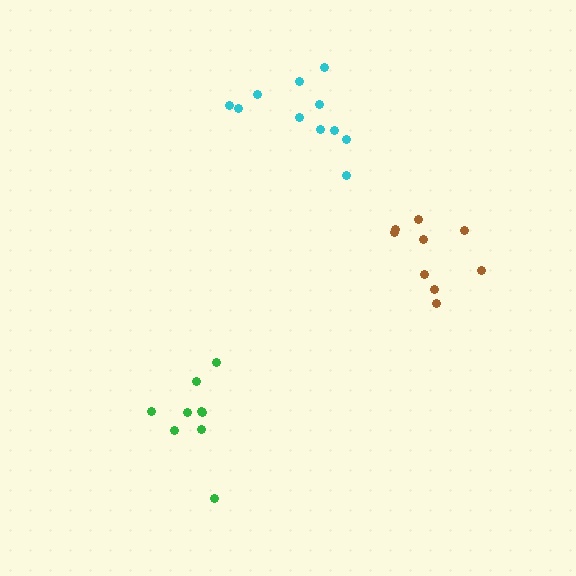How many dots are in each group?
Group 1: 9 dots, Group 2: 11 dots, Group 3: 9 dots (29 total).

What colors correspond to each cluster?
The clusters are colored: green, cyan, brown.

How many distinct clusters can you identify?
There are 3 distinct clusters.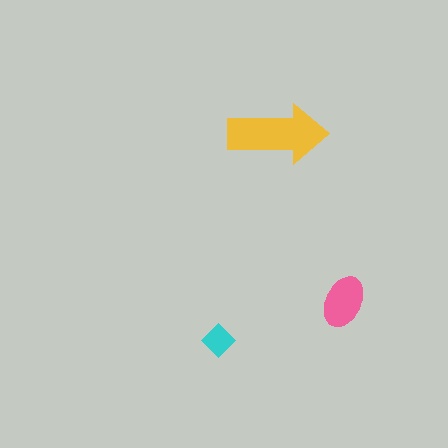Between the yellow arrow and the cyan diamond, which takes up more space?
The yellow arrow.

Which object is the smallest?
The cyan diamond.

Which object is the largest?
The yellow arrow.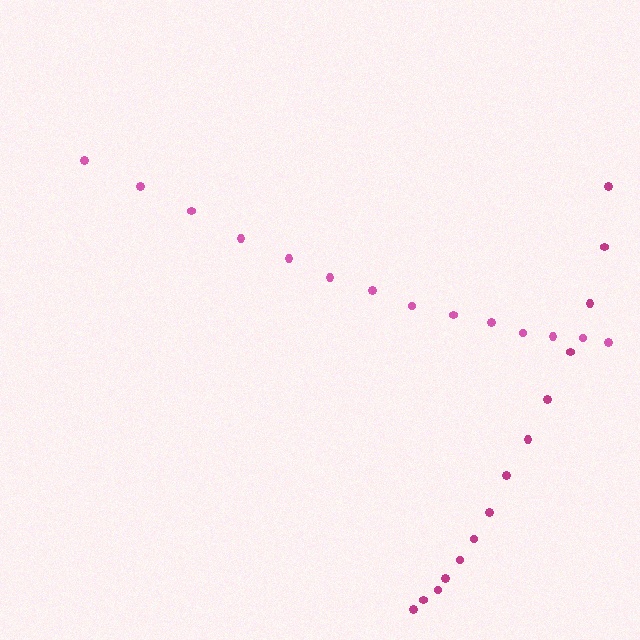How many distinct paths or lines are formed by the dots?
There are 2 distinct paths.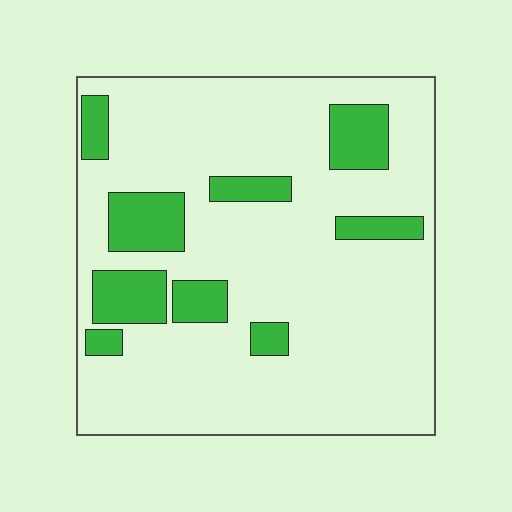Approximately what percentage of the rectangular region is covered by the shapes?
Approximately 20%.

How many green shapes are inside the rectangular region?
9.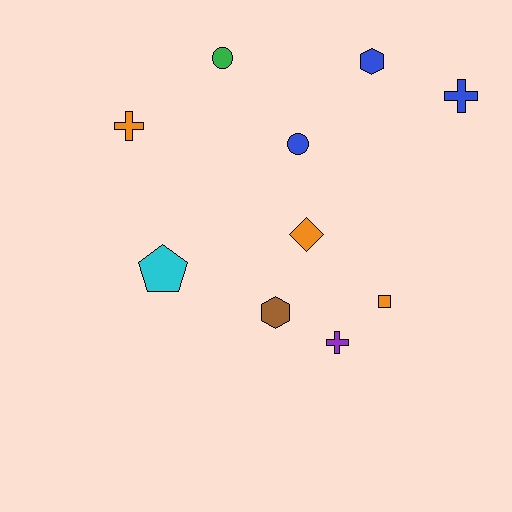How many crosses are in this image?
There are 3 crosses.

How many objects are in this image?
There are 10 objects.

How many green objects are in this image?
There is 1 green object.